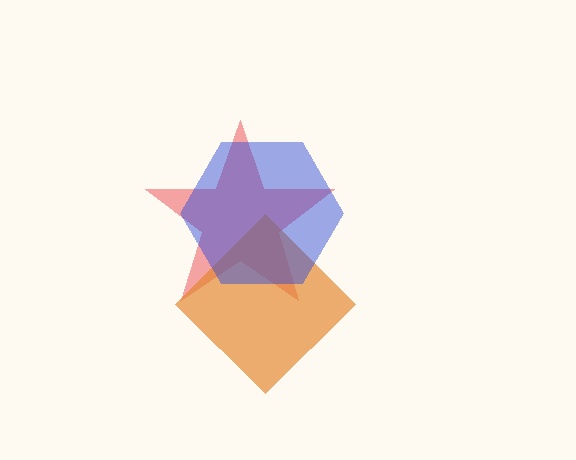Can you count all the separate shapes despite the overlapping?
Yes, there are 3 separate shapes.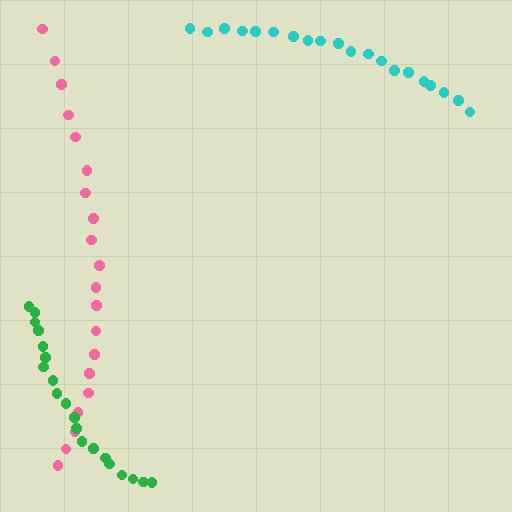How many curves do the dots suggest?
There are 3 distinct paths.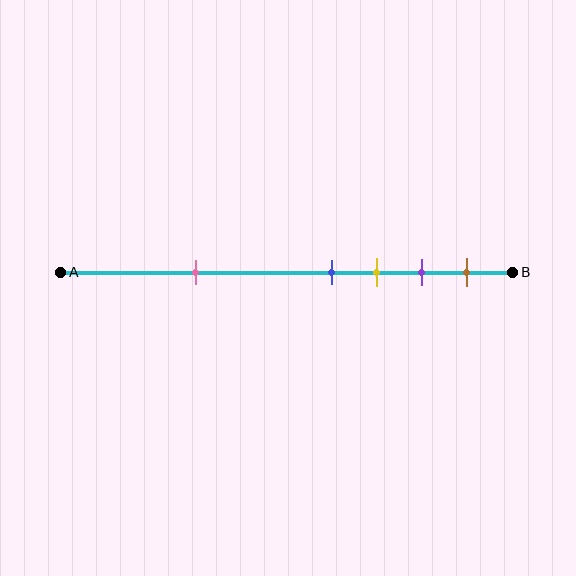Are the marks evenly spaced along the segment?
No, the marks are not evenly spaced.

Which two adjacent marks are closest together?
The blue and yellow marks are the closest adjacent pair.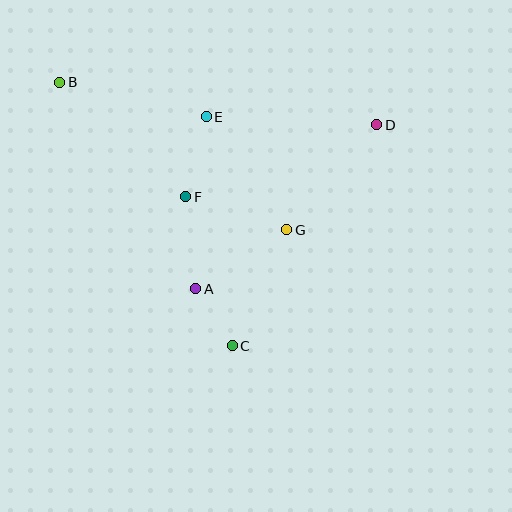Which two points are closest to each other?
Points A and C are closest to each other.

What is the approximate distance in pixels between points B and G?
The distance between B and G is approximately 271 pixels.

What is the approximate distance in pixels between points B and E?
The distance between B and E is approximately 151 pixels.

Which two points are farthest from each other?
Points B and D are farthest from each other.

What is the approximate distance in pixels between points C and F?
The distance between C and F is approximately 156 pixels.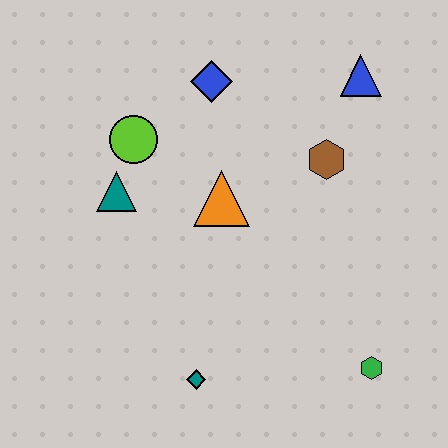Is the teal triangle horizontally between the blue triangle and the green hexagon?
No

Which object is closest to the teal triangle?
The lime circle is closest to the teal triangle.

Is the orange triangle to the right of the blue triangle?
No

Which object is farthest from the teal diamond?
The blue triangle is farthest from the teal diamond.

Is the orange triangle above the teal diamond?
Yes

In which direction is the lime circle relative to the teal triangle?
The lime circle is above the teal triangle.